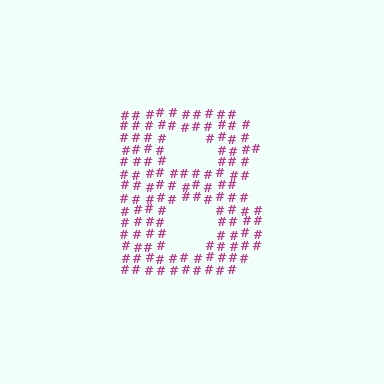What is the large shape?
The large shape is the letter B.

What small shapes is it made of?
It is made of small hash symbols.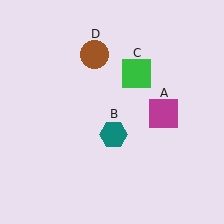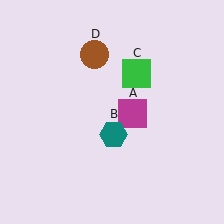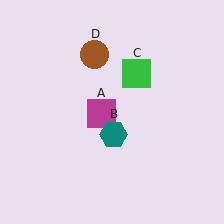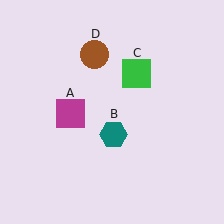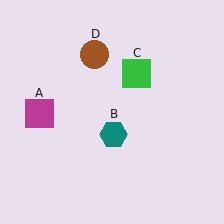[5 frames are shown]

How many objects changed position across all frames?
1 object changed position: magenta square (object A).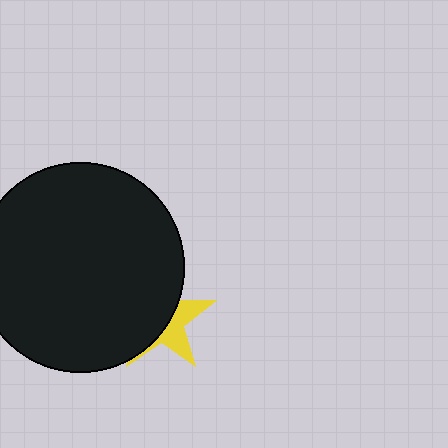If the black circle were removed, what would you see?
You would see the complete yellow star.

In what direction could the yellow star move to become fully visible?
The yellow star could move right. That would shift it out from behind the black circle entirely.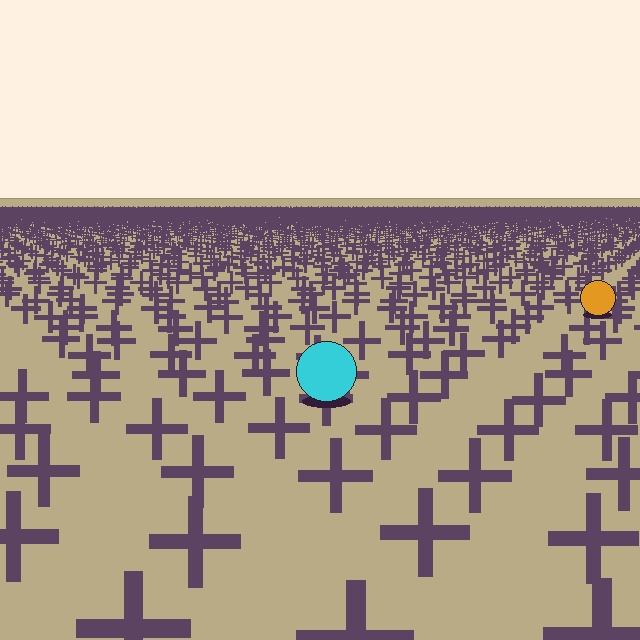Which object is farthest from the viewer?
The orange circle is farthest from the viewer. It appears smaller and the ground texture around it is denser.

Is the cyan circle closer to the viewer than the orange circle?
Yes. The cyan circle is closer — you can tell from the texture gradient: the ground texture is coarser near it.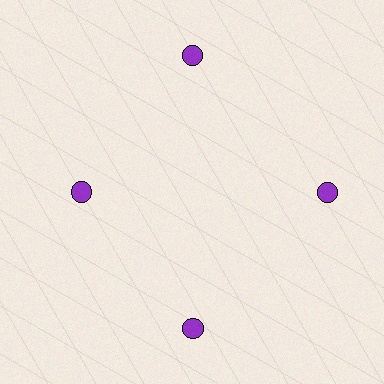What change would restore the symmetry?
The symmetry would be restored by moving it outward, back onto the ring so that all 4 circles sit at equal angles and equal distance from the center.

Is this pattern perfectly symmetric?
No. The 4 purple circles are arranged in a ring, but one element near the 9 o'clock position is pulled inward toward the center, breaking the 4-fold rotational symmetry.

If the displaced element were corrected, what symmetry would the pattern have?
It would have 4-fold rotational symmetry — the pattern would map onto itself every 90 degrees.